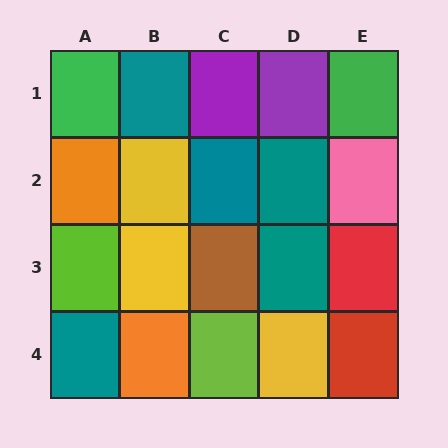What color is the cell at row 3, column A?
Lime.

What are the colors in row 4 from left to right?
Teal, orange, lime, yellow, red.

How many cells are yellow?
3 cells are yellow.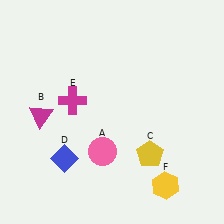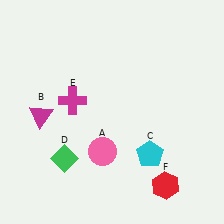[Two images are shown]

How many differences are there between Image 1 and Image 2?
There are 3 differences between the two images.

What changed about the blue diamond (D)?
In Image 1, D is blue. In Image 2, it changed to green.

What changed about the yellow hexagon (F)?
In Image 1, F is yellow. In Image 2, it changed to red.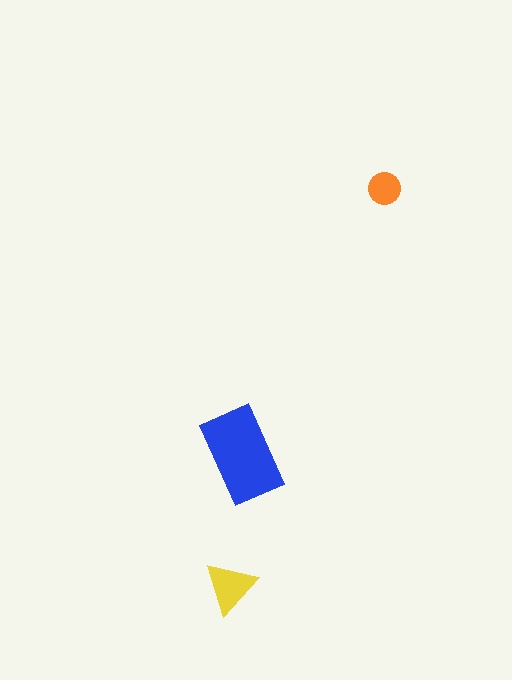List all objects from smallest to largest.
The orange circle, the yellow triangle, the blue rectangle.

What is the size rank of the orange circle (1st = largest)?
3rd.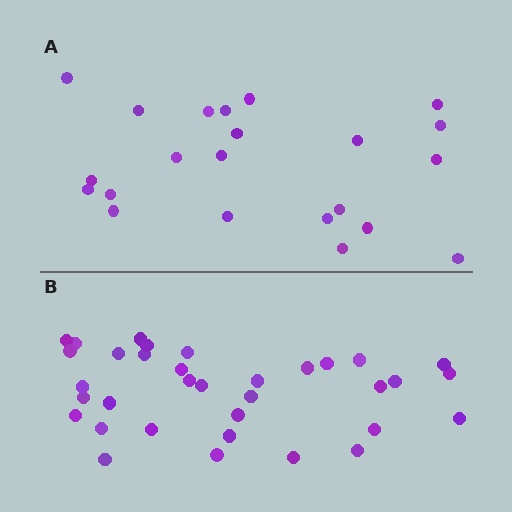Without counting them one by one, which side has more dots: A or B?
Region B (the bottom region) has more dots.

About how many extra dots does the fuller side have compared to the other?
Region B has roughly 12 or so more dots than region A.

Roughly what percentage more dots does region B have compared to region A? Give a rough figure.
About 55% more.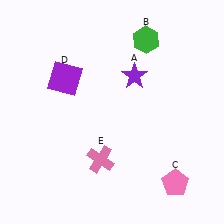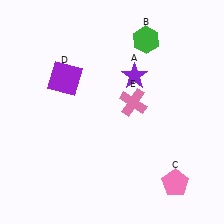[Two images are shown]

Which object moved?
The pink cross (E) moved up.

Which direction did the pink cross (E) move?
The pink cross (E) moved up.